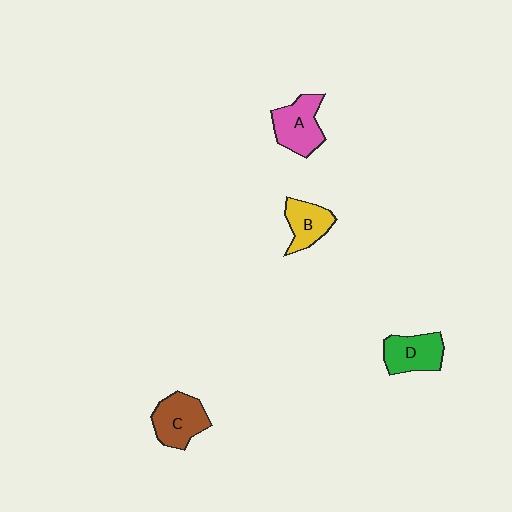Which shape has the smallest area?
Shape B (yellow).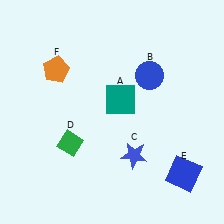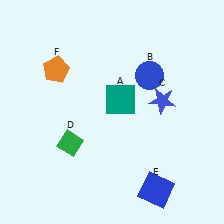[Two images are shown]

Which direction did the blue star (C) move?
The blue star (C) moved up.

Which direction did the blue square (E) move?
The blue square (E) moved left.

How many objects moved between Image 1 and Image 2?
2 objects moved between the two images.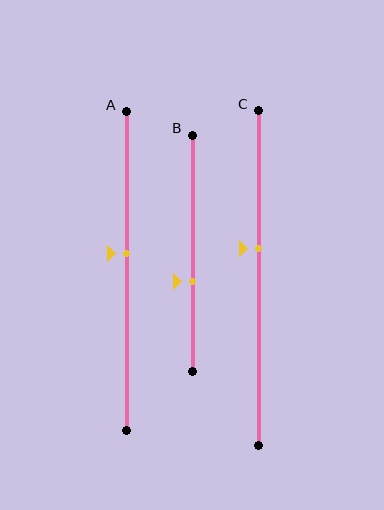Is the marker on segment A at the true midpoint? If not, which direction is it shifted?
No, the marker on segment A is shifted upward by about 5% of the segment length.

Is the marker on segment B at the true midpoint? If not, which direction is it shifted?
No, the marker on segment B is shifted downward by about 12% of the segment length.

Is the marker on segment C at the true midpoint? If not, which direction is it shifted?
No, the marker on segment C is shifted upward by about 9% of the segment length.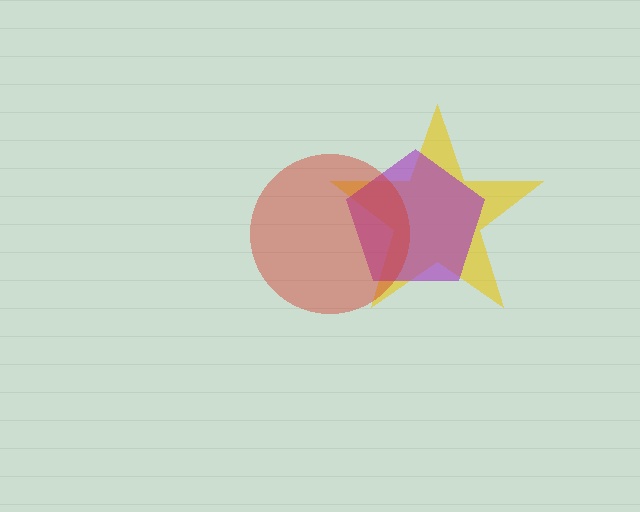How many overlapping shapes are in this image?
There are 3 overlapping shapes in the image.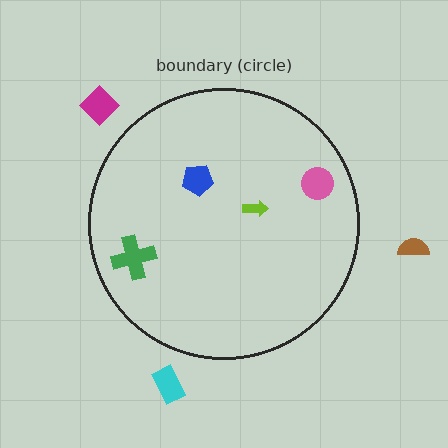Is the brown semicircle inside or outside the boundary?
Outside.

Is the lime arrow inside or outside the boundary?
Inside.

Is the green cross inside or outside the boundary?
Inside.